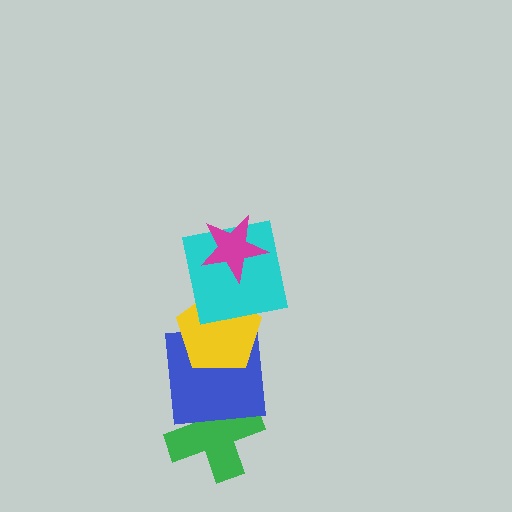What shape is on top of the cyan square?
The magenta star is on top of the cyan square.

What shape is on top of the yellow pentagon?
The cyan square is on top of the yellow pentagon.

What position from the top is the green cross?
The green cross is 5th from the top.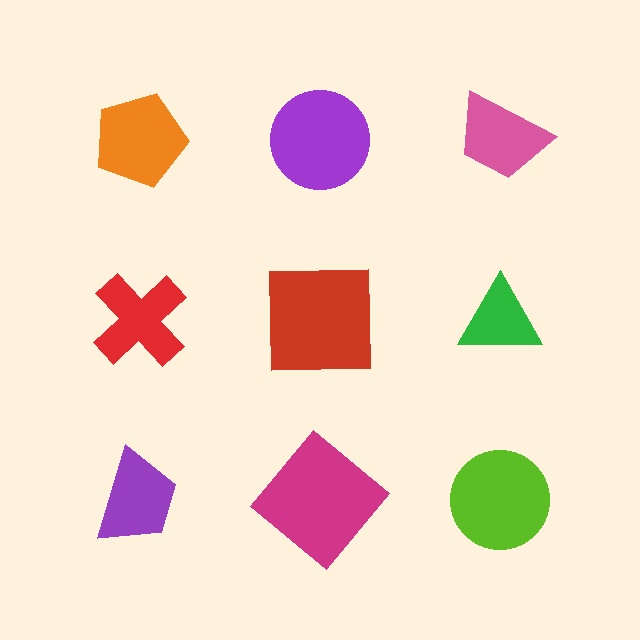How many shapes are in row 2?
3 shapes.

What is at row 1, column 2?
A purple circle.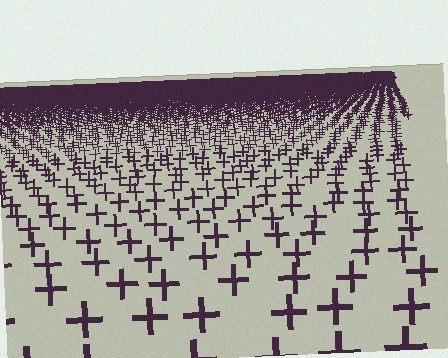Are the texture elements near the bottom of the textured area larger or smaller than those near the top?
Larger. Near the bottom, elements are closer to the viewer and appear at a bigger on-screen size.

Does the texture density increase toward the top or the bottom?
Density increases toward the top.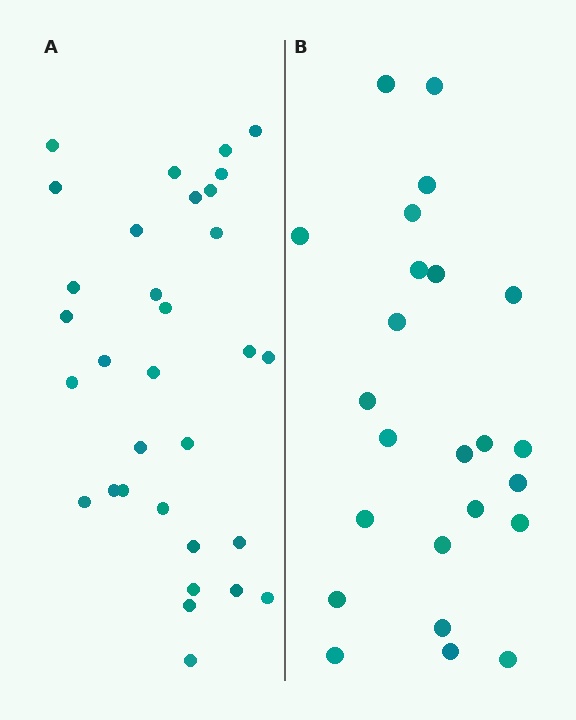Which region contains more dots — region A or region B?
Region A (the left region) has more dots.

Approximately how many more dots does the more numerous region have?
Region A has roughly 8 or so more dots than region B.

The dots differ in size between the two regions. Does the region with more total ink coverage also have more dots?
No. Region B has more total ink coverage because its dots are larger, but region A actually contains more individual dots. Total area can be misleading — the number of items is what matters here.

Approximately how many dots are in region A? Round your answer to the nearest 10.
About 30 dots. (The exact count is 32, which rounds to 30.)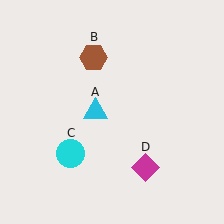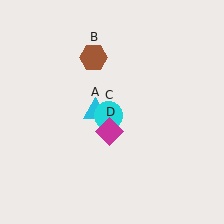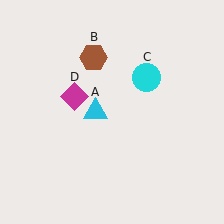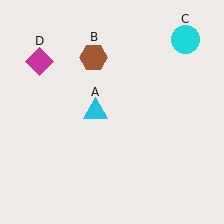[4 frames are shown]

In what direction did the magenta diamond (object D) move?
The magenta diamond (object D) moved up and to the left.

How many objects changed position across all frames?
2 objects changed position: cyan circle (object C), magenta diamond (object D).